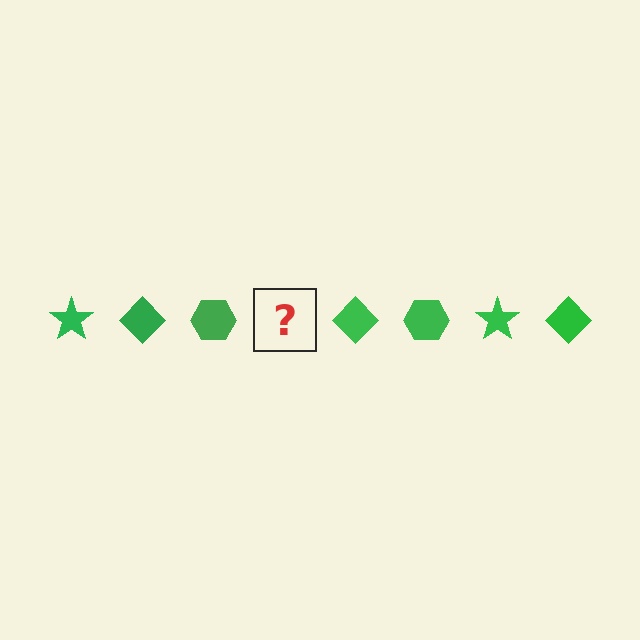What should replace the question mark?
The question mark should be replaced with a green star.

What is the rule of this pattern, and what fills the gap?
The rule is that the pattern cycles through star, diamond, hexagon shapes in green. The gap should be filled with a green star.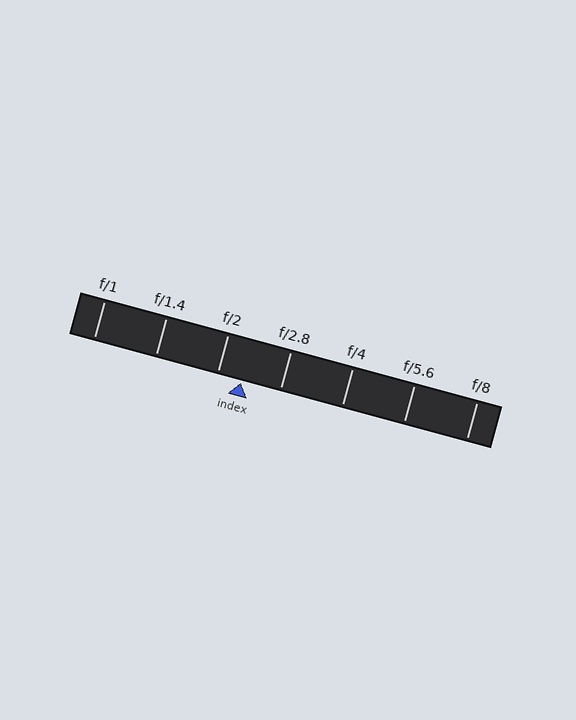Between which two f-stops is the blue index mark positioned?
The index mark is between f/2 and f/2.8.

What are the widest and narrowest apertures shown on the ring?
The widest aperture shown is f/1 and the narrowest is f/8.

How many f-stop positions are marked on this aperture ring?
There are 7 f-stop positions marked.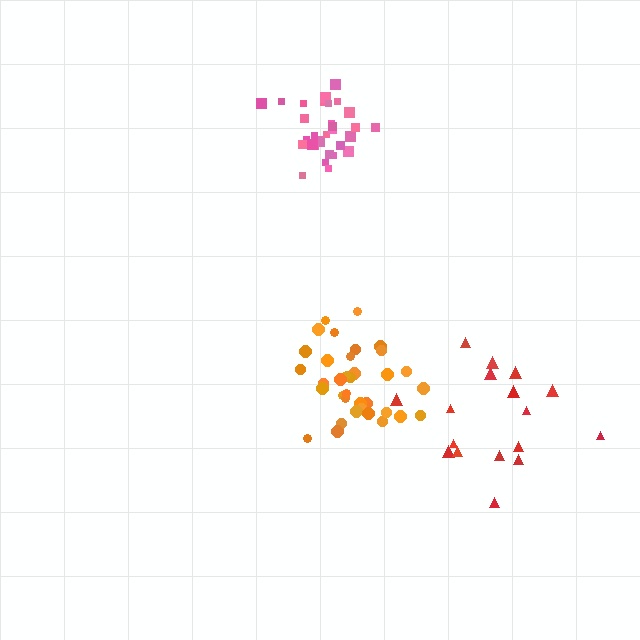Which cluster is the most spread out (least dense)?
Red.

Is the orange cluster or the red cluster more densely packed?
Orange.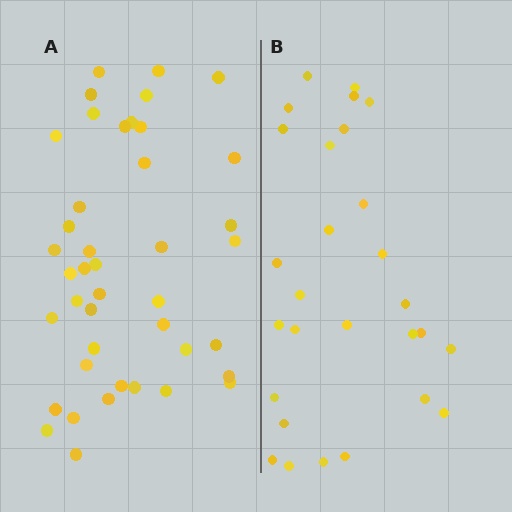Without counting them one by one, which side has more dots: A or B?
Region A (the left region) has more dots.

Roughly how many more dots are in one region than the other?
Region A has approximately 15 more dots than region B.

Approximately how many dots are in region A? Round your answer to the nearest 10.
About 40 dots. (The exact count is 42, which rounds to 40.)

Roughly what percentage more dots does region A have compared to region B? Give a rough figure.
About 50% more.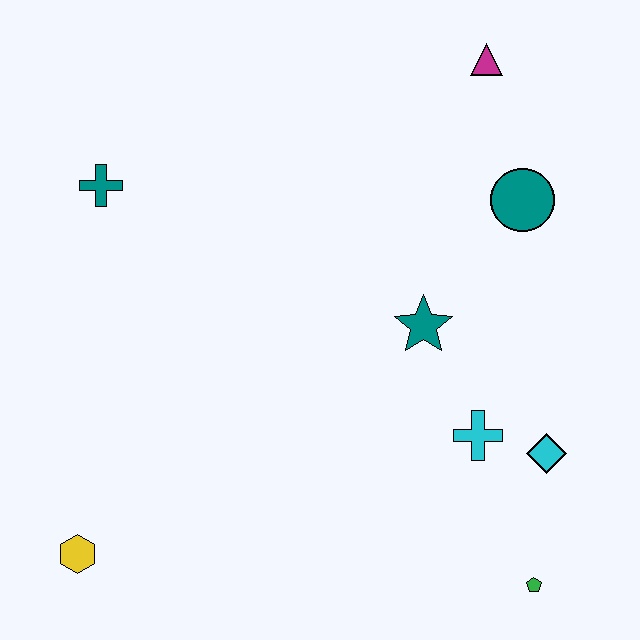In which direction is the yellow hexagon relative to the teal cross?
The yellow hexagon is below the teal cross.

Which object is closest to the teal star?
The cyan cross is closest to the teal star.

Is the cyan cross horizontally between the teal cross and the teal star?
No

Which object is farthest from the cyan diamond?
The teal cross is farthest from the cyan diamond.